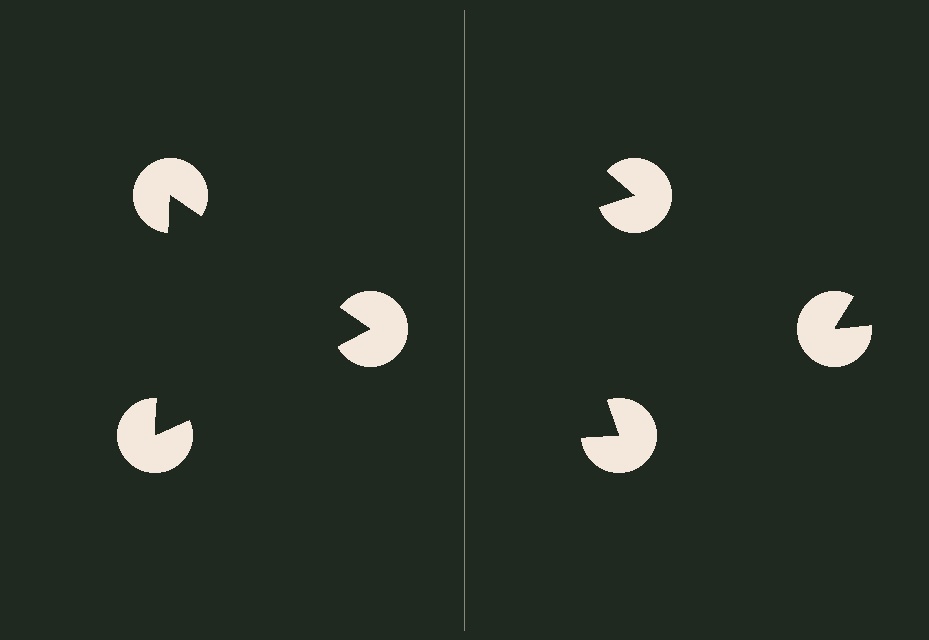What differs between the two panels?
The pac-man discs are positioned identically on both sides; only the wedge orientations differ. On the left they align to a triangle; on the right they are misaligned.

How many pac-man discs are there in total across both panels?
6 — 3 on each side.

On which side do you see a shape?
An illusory triangle appears on the left side. On the right side the wedge cuts are rotated, so no coherent shape forms.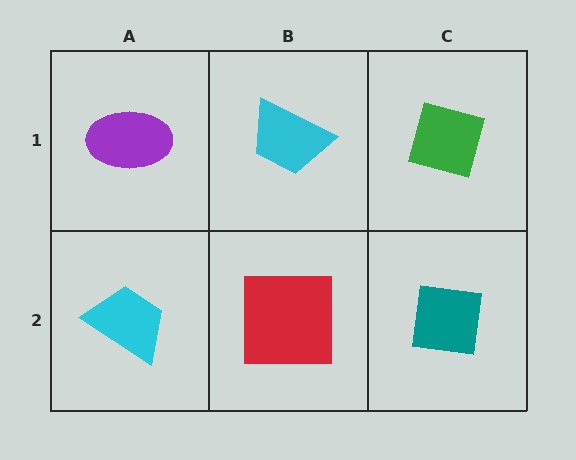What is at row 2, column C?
A teal square.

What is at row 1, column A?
A purple ellipse.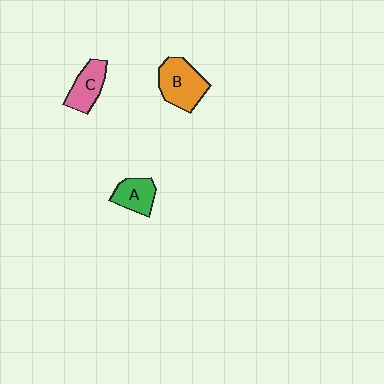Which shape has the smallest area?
Shape A (green).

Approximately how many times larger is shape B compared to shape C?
Approximately 1.4 times.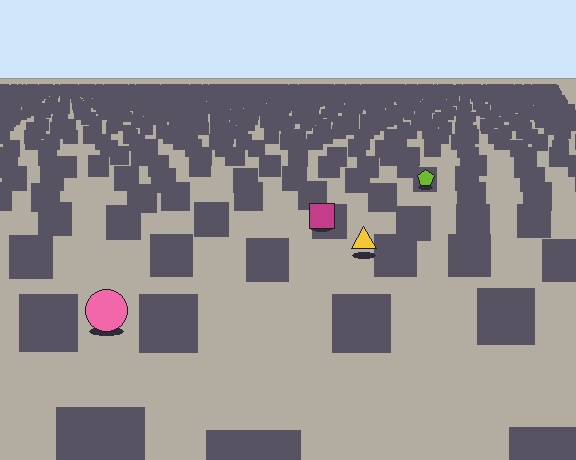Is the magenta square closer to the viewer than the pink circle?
No. The pink circle is closer — you can tell from the texture gradient: the ground texture is coarser near it.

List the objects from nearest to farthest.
From nearest to farthest: the pink circle, the yellow triangle, the magenta square, the lime pentagon.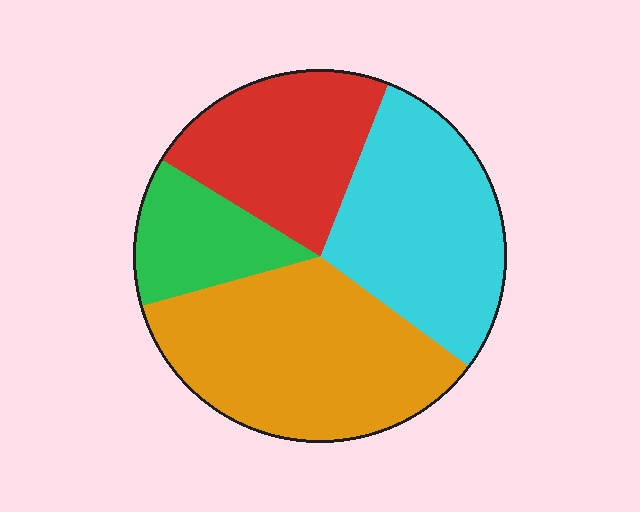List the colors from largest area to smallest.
From largest to smallest: orange, cyan, red, green.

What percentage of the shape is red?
Red covers roughly 20% of the shape.